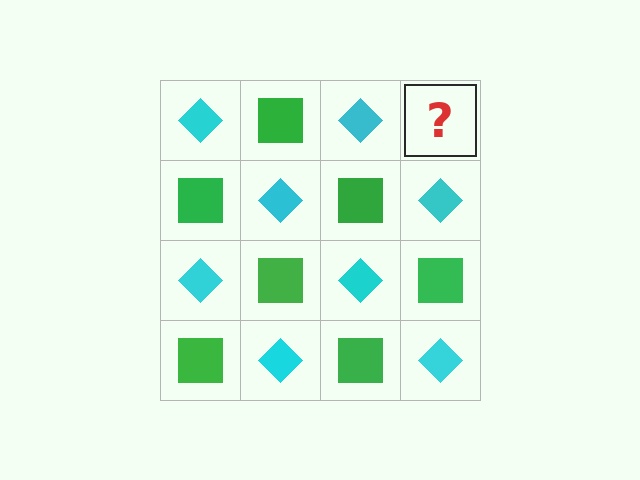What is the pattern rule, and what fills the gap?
The rule is that it alternates cyan diamond and green square in a checkerboard pattern. The gap should be filled with a green square.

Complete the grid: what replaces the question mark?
The question mark should be replaced with a green square.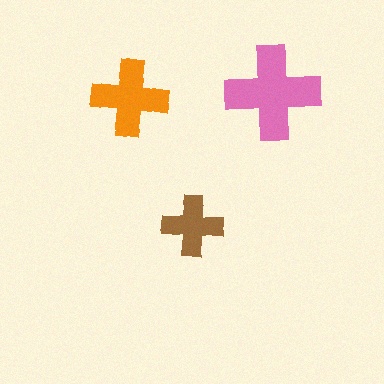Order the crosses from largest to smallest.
the pink one, the orange one, the brown one.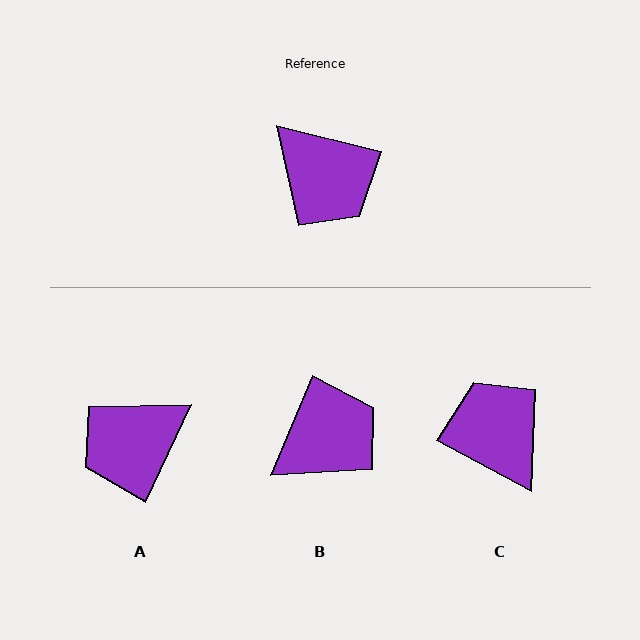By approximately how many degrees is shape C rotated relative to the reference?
Approximately 166 degrees counter-clockwise.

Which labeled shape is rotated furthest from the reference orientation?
C, about 166 degrees away.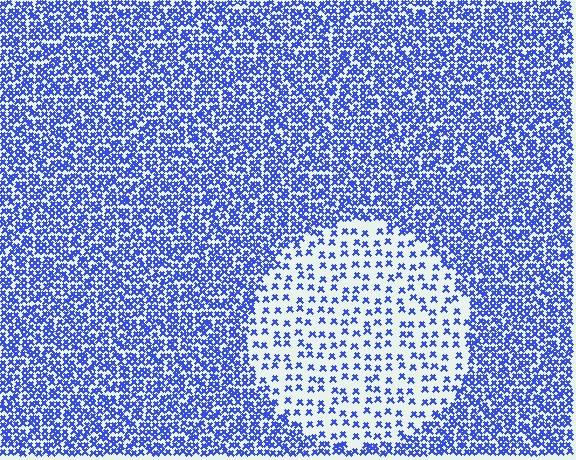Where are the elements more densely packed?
The elements are more densely packed outside the circle boundary.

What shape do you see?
I see a circle.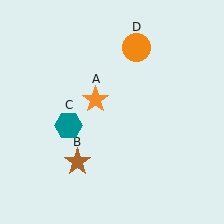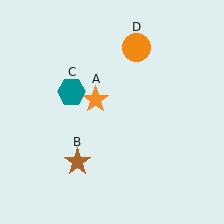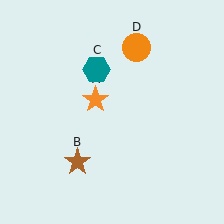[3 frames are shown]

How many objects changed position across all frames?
1 object changed position: teal hexagon (object C).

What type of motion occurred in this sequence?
The teal hexagon (object C) rotated clockwise around the center of the scene.